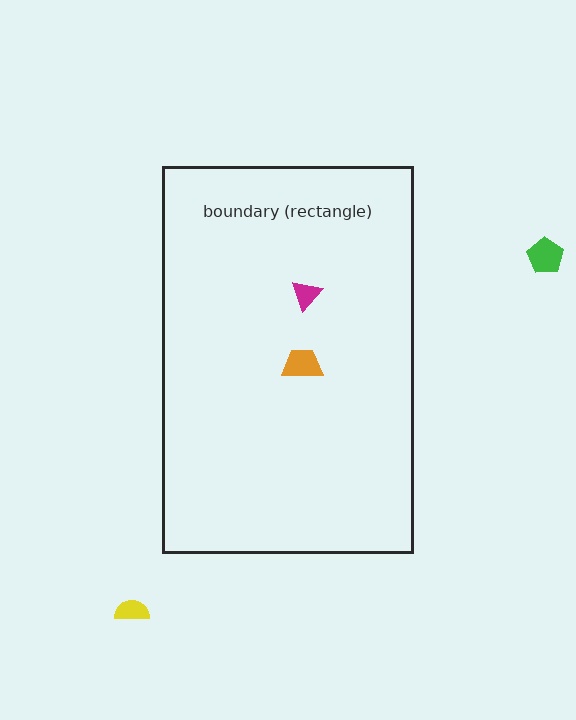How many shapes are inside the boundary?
2 inside, 2 outside.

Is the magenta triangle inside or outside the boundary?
Inside.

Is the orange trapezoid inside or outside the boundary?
Inside.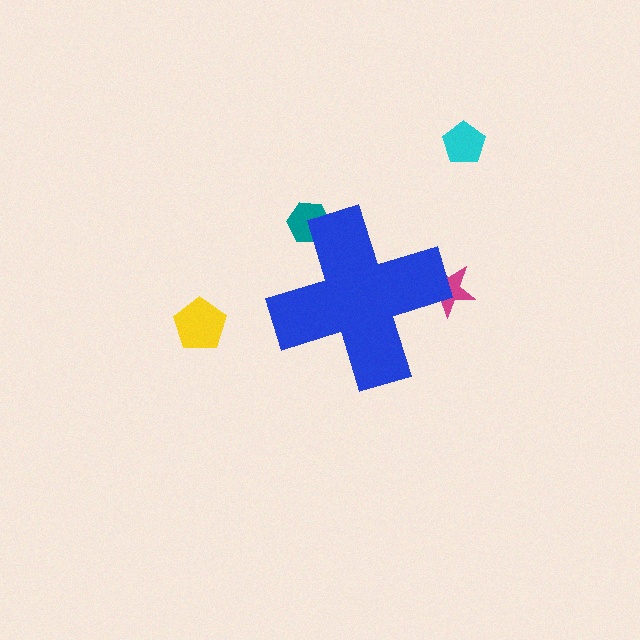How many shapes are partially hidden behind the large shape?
2 shapes are partially hidden.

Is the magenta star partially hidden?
Yes, the magenta star is partially hidden behind the blue cross.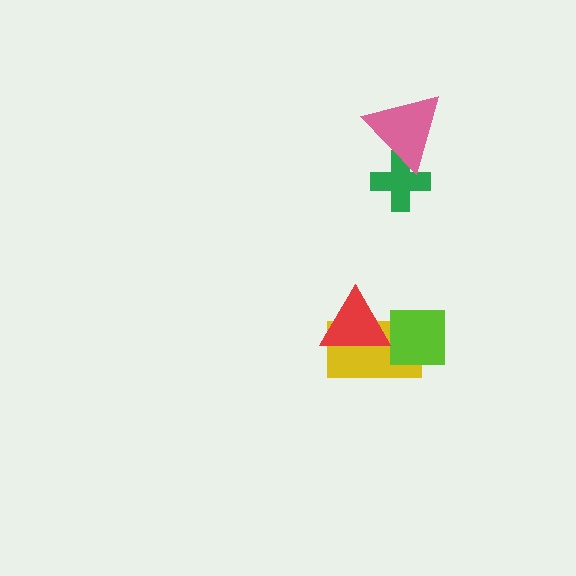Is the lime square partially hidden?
Yes, it is partially covered by another shape.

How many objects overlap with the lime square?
2 objects overlap with the lime square.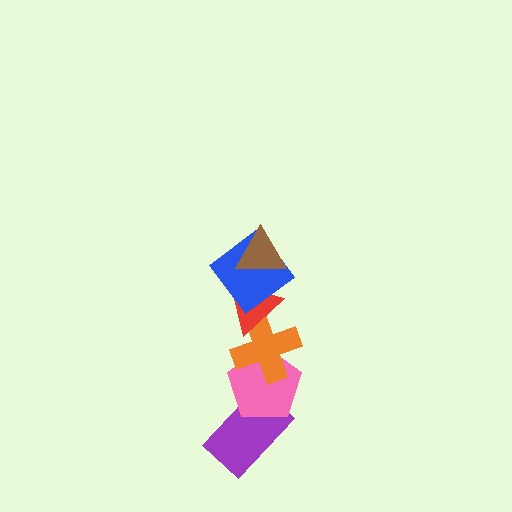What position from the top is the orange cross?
The orange cross is 4th from the top.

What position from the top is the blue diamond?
The blue diamond is 2nd from the top.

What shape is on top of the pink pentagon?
The orange cross is on top of the pink pentagon.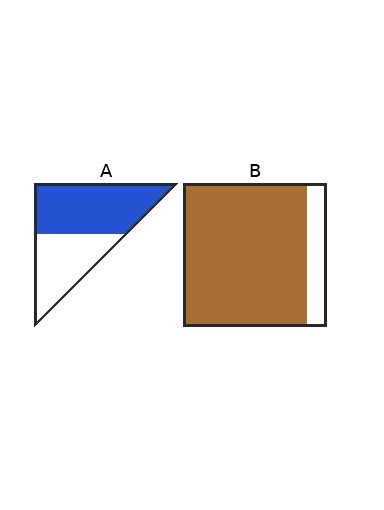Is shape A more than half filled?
Yes.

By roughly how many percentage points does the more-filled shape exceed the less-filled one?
By roughly 30 percentage points (B over A).